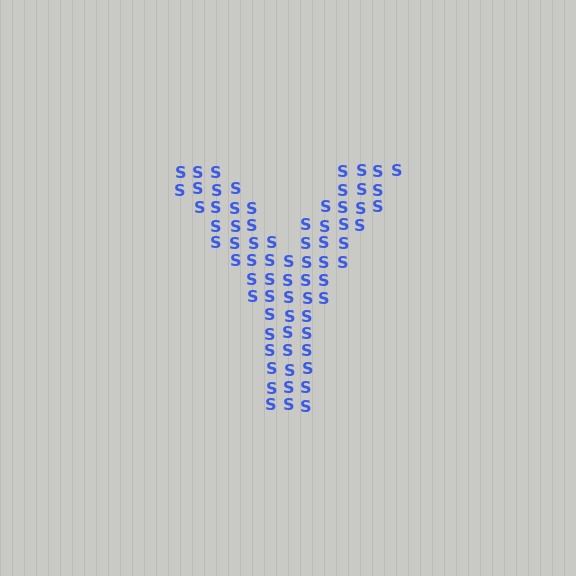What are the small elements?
The small elements are letter S's.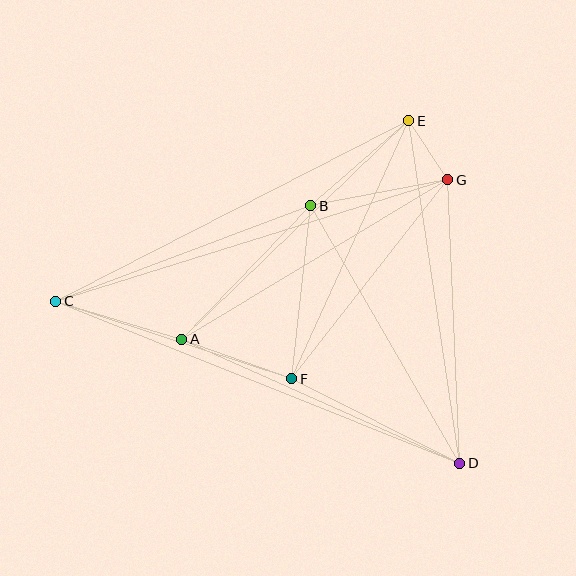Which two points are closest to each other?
Points E and G are closest to each other.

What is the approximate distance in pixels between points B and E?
The distance between B and E is approximately 130 pixels.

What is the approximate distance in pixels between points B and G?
The distance between B and G is approximately 139 pixels.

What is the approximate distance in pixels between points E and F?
The distance between E and F is approximately 283 pixels.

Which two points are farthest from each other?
Points C and D are farthest from each other.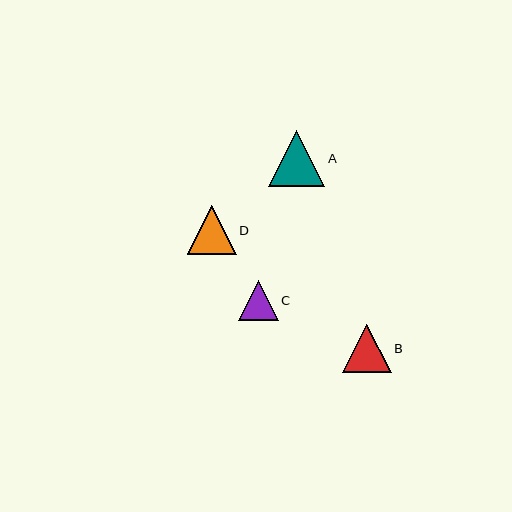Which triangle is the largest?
Triangle A is the largest with a size of approximately 56 pixels.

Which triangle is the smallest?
Triangle C is the smallest with a size of approximately 40 pixels.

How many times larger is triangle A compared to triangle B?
Triangle A is approximately 1.2 times the size of triangle B.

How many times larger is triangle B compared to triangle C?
Triangle B is approximately 1.2 times the size of triangle C.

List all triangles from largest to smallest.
From largest to smallest: A, D, B, C.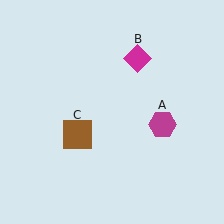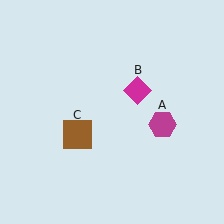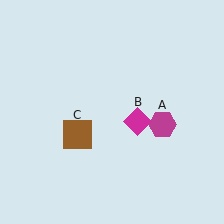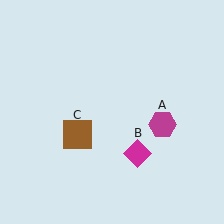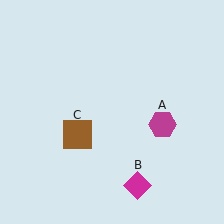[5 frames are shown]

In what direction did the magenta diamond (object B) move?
The magenta diamond (object B) moved down.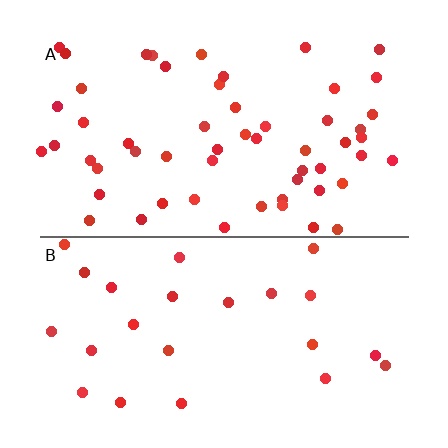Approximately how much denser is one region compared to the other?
Approximately 2.3× — region A over region B.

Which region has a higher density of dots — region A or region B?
A (the top).